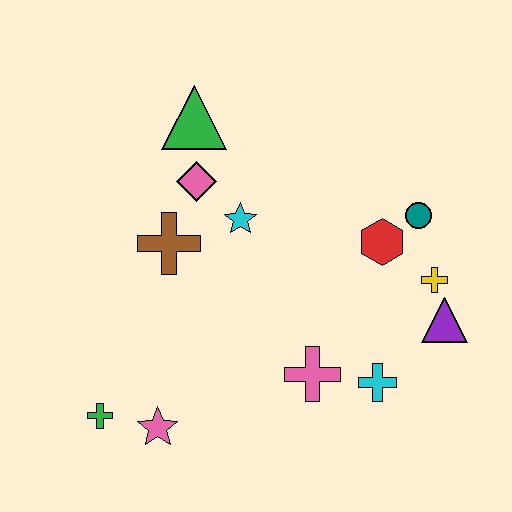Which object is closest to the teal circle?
The red hexagon is closest to the teal circle.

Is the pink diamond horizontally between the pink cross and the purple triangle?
No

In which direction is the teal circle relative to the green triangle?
The teal circle is to the right of the green triangle.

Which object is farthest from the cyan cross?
The green triangle is farthest from the cyan cross.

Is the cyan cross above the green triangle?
No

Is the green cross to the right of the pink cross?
No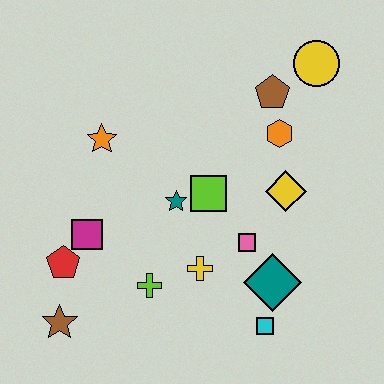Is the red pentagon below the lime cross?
No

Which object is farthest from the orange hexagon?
The brown star is farthest from the orange hexagon.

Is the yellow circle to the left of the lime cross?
No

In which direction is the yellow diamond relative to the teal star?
The yellow diamond is to the right of the teal star.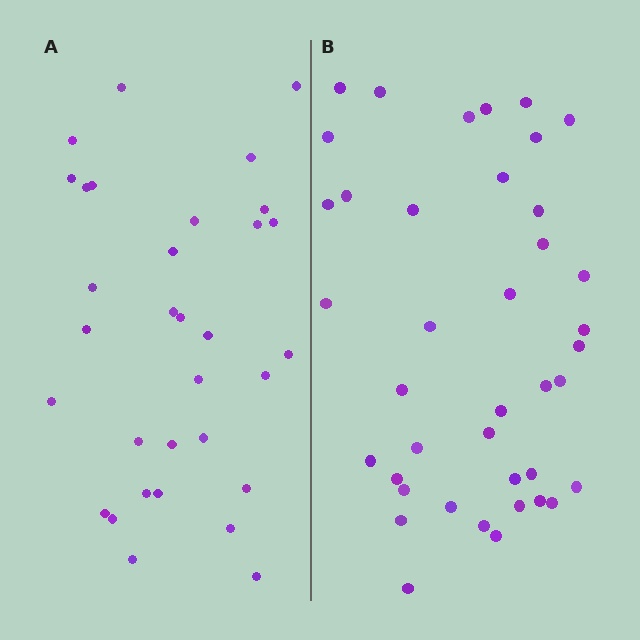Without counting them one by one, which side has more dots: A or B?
Region B (the right region) has more dots.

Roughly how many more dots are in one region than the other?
Region B has roughly 8 or so more dots than region A.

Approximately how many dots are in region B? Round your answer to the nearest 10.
About 40 dots.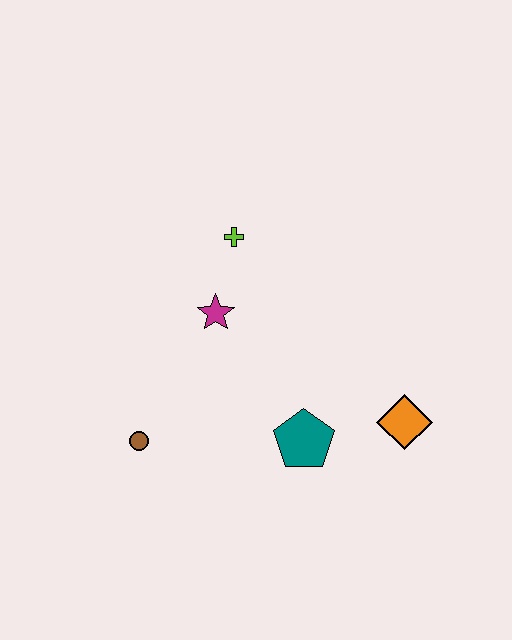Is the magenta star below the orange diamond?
No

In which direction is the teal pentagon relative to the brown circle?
The teal pentagon is to the right of the brown circle.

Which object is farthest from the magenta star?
The orange diamond is farthest from the magenta star.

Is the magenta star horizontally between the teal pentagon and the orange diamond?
No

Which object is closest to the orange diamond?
The teal pentagon is closest to the orange diamond.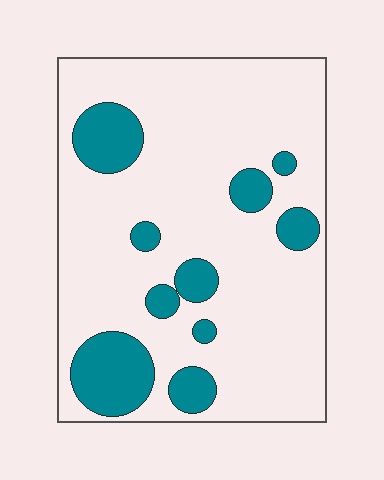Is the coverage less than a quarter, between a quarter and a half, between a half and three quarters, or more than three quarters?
Less than a quarter.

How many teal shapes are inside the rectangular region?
10.